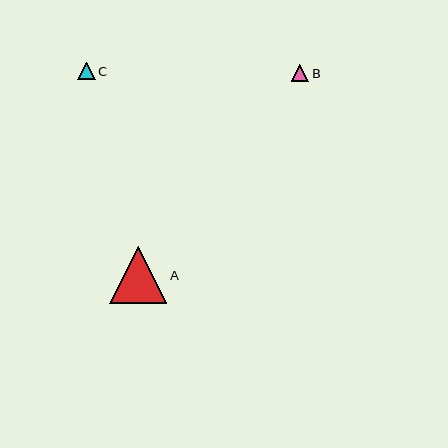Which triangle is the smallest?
Triangle B is the smallest with a size of approximately 17 pixels.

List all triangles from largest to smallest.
From largest to smallest: A, C, B.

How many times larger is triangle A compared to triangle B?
Triangle A is approximately 3.3 times the size of triangle B.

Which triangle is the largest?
Triangle A is the largest with a size of approximately 58 pixels.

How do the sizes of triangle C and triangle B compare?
Triangle C and triangle B are approximately the same size.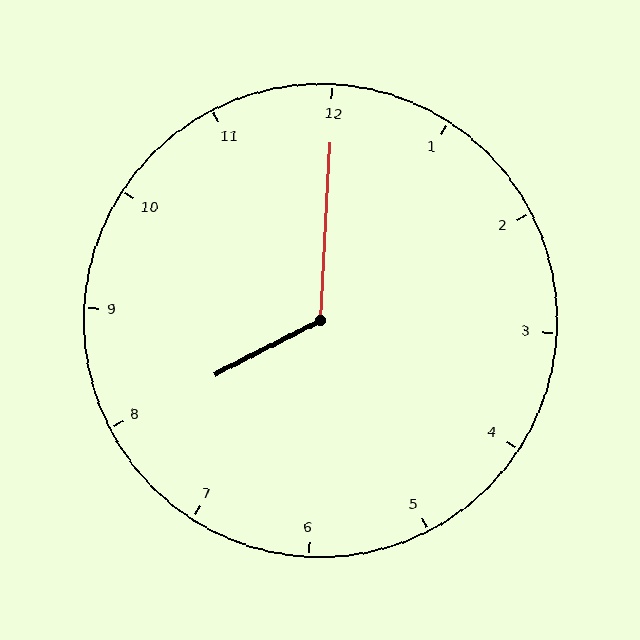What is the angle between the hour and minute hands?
Approximately 120 degrees.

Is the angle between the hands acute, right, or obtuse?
It is obtuse.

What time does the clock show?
8:00.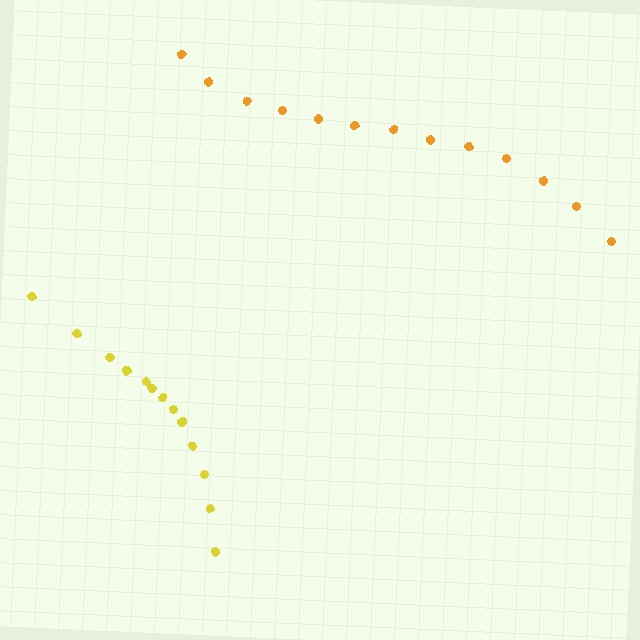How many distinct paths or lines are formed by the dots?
There are 2 distinct paths.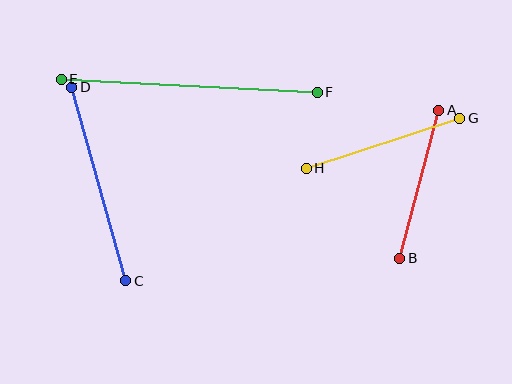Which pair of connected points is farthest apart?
Points E and F are farthest apart.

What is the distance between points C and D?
The distance is approximately 201 pixels.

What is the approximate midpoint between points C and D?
The midpoint is at approximately (99, 184) pixels.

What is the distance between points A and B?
The distance is approximately 153 pixels.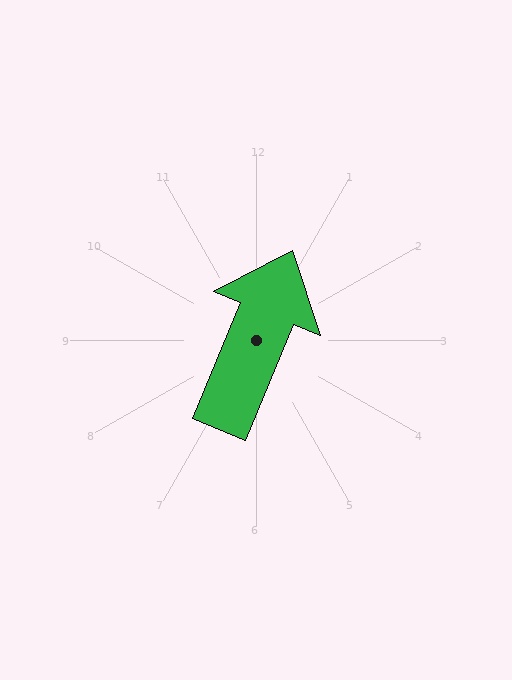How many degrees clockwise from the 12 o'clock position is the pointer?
Approximately 22 degrees.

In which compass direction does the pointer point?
North.